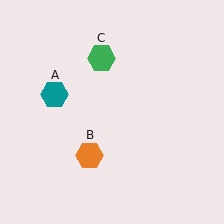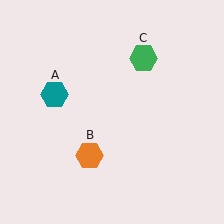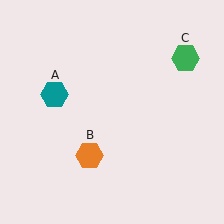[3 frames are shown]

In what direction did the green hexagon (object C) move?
The green hexagon (object C) moved right.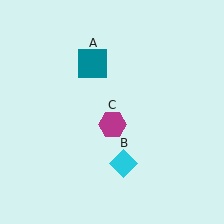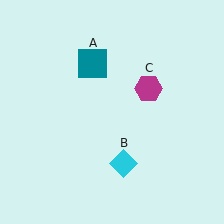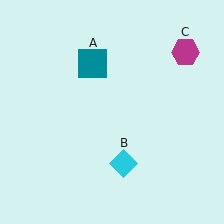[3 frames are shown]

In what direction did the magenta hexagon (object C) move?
The magenta hexagon (object C) moved up and to the right.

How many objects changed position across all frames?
1 object changed position: magenta hexagon (object C).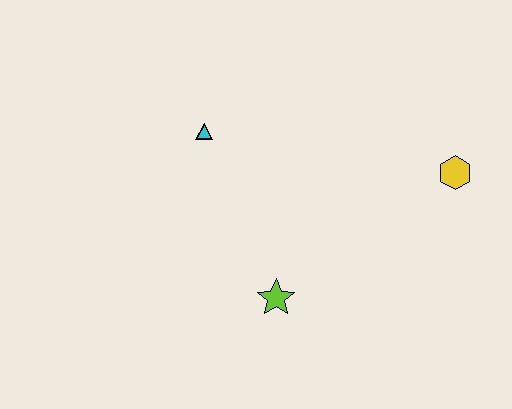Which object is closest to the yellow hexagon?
The lime star is closest to the yellow hexagon.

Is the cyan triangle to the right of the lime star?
No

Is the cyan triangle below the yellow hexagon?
No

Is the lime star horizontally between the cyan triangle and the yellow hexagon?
Yes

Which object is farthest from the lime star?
The yellow hexagon is farthest from the lime star.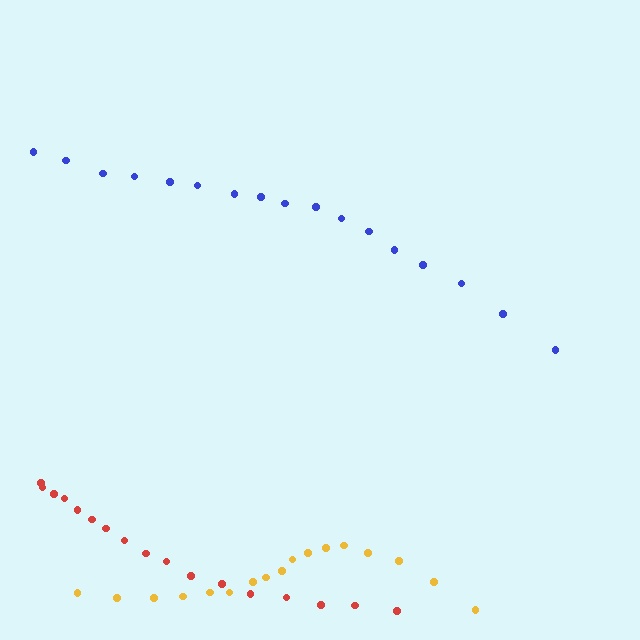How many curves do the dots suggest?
There are 3 distinct paths.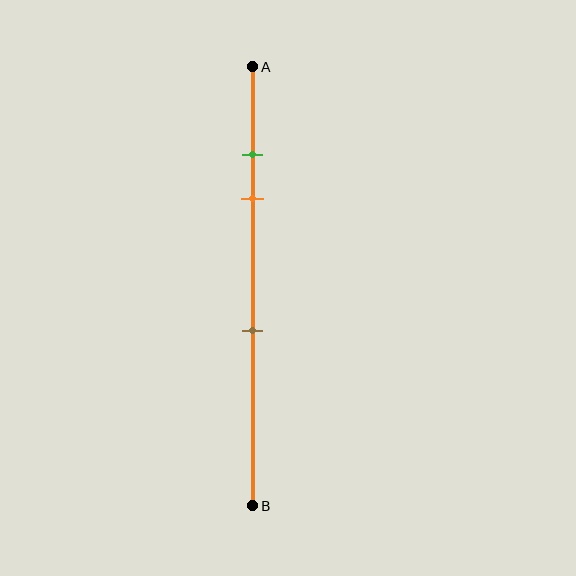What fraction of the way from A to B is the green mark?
The green mark is approximately 20% (0.2) of the way from A to B.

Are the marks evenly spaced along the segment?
No, the marks are not evenly spaced.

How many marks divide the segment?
There are 3 marks dividing the segment.